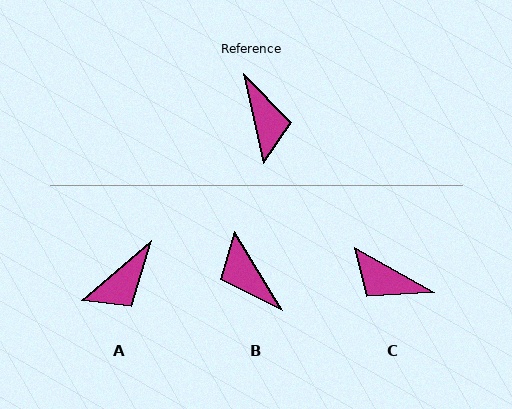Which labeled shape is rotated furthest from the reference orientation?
B, about 161 degrees away.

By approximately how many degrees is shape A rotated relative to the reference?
Approximately 61 degrees clockwise.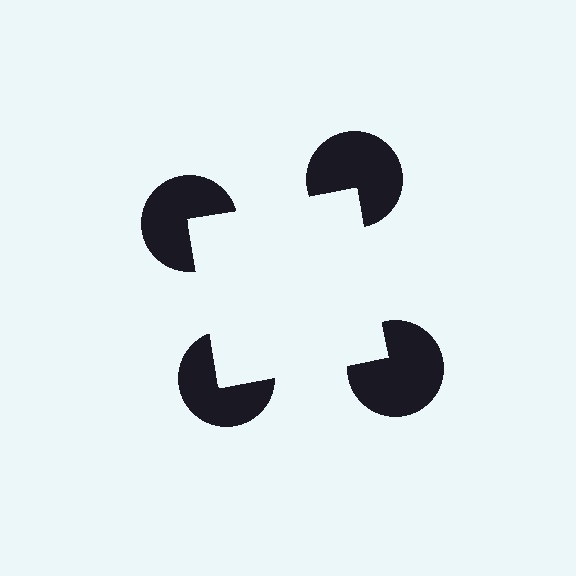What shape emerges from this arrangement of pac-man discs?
An illusory square — its edges are inferred from the aligned wedge cuts in the pac-man discs, not physically drawn.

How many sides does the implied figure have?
4 sides.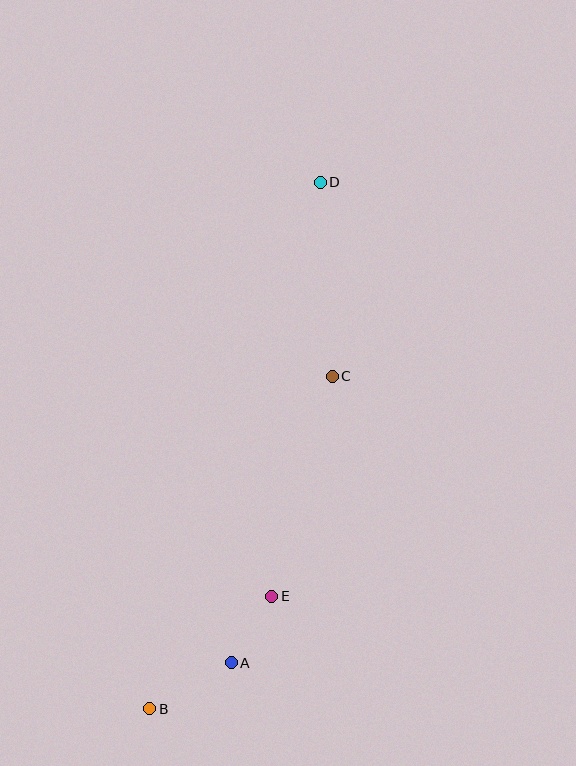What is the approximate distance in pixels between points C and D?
The distance between C and D is approximately 194 pixels.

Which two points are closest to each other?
Points A and E are closest to each other.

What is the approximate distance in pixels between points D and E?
The distance between D and E is approximately 417 pixels.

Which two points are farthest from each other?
Points B and D are farthest from each other.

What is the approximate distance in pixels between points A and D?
The distance between A and D is approximately 489 pixels.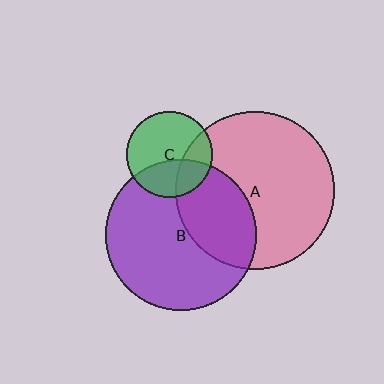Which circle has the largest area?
Circle A (pink).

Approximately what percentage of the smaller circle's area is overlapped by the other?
Approximately 25%.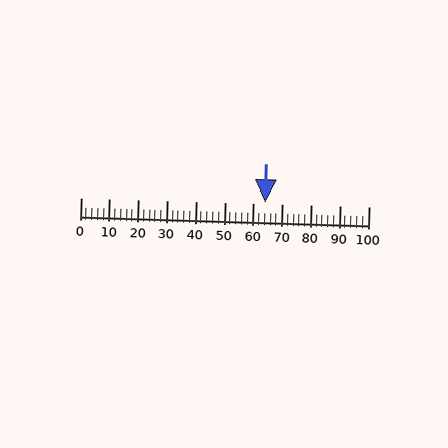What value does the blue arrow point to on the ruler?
The blue arrow points to approximately 64.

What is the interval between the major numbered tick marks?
The major tick marks are spaced 10 units apart.